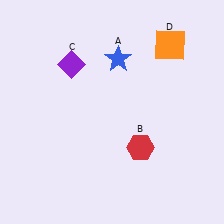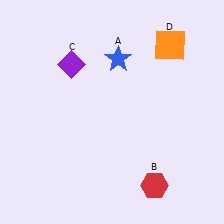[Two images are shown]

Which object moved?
The red hexagon (B) moved down.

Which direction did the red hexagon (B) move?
The red hexagon (B) moved down.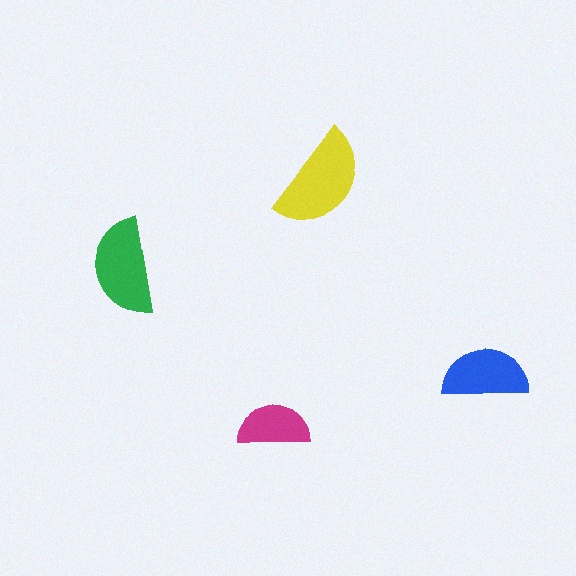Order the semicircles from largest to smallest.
the yellow one, the green one, the blue one, the magenta one.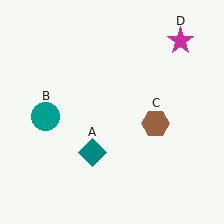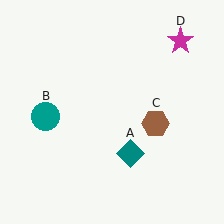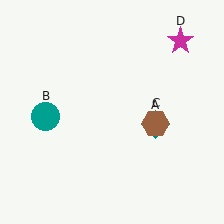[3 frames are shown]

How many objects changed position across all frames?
1 object changed position: teal diamond (object A).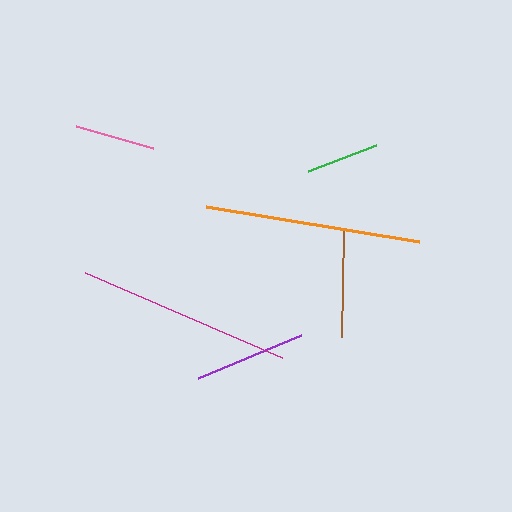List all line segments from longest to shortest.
From longest to shortest: orange, magenta, purple, brown, pink, green.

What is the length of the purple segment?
The purple segment is approximately 111 pixels long.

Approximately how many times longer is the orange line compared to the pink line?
The orange line is approximately 2.7 times the length of the pink line.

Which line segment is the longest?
The orange line is the longest at approximately 215 pixels.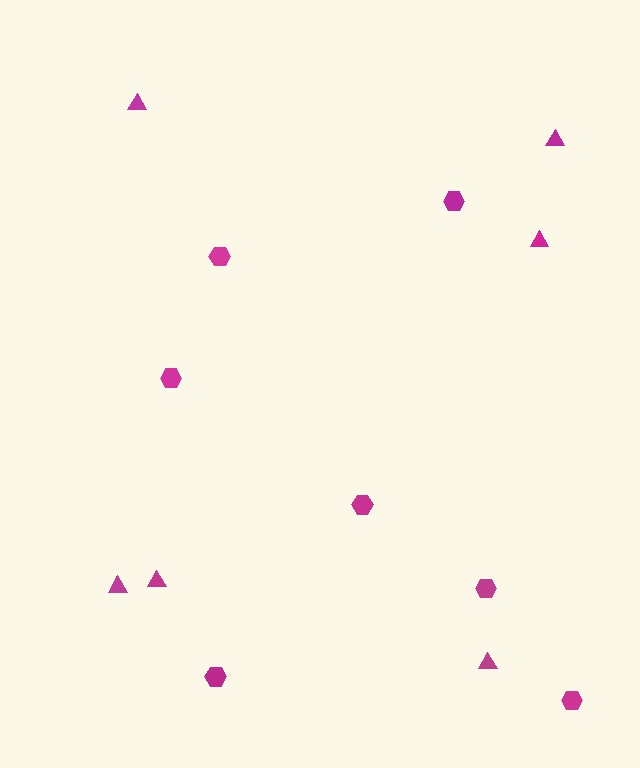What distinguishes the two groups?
There are 2 groups: one group of hexagons (7) and one group of triangles (6).